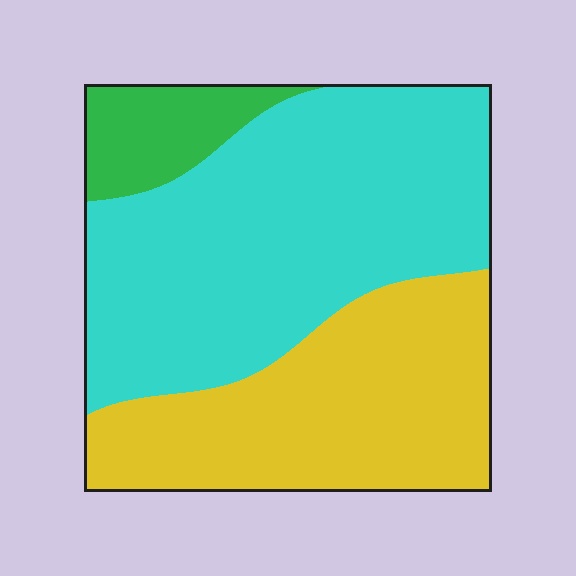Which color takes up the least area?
Green, at roughly 10%.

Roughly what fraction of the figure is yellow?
Yellow takes up about three eighths (3/8) of the figure.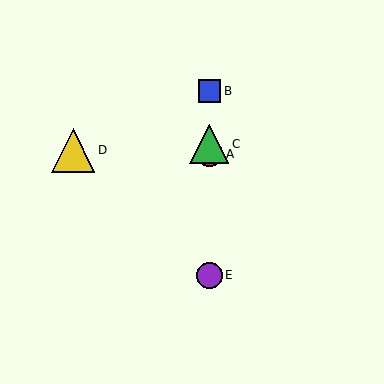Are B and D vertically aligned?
No, B is at x≈209 and D is at x≈73.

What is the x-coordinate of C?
Object C is at x≈209.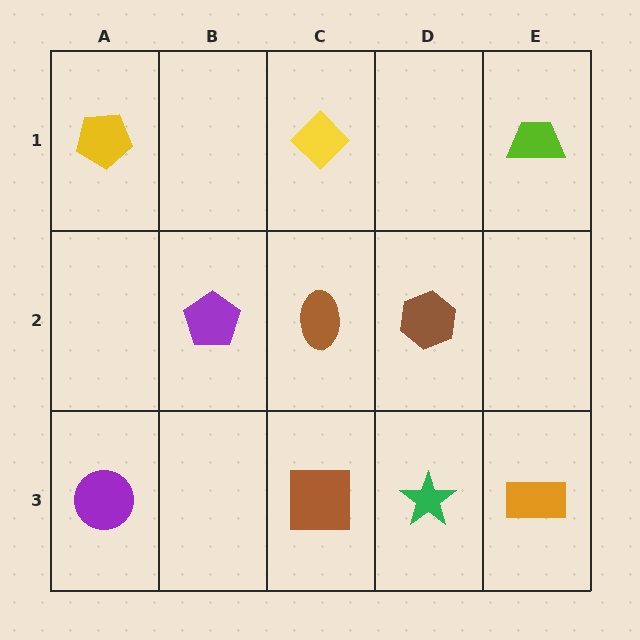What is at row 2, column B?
A purple pentagon.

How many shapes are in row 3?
4 shapes.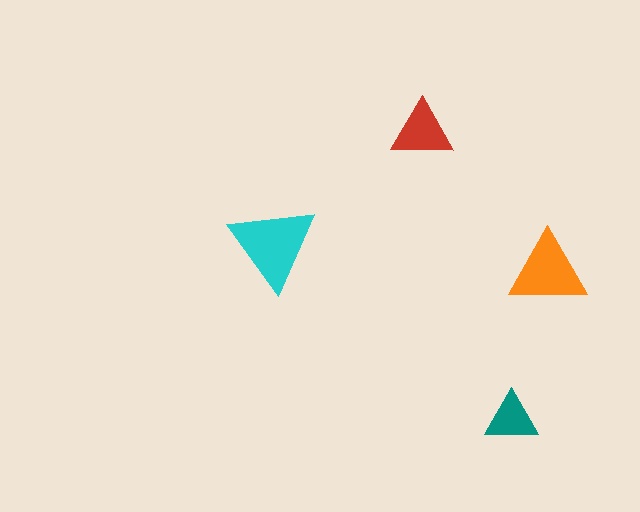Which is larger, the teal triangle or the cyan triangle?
The cyan one.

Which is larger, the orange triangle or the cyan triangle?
The cyan one.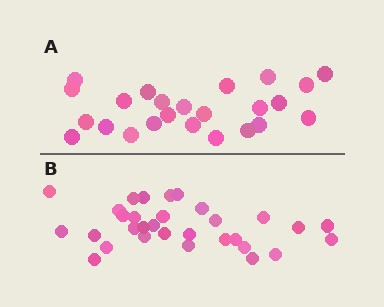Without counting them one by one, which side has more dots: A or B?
Region B (the bottom region) has more dots.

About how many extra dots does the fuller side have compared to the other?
Region B has roughly 8 or so more dots than region A.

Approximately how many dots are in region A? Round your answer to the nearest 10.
About 20 dots. (The exact count is 24, which rounds to 20.)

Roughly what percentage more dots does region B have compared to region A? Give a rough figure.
About 30% more.